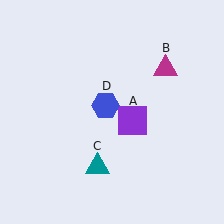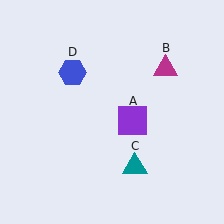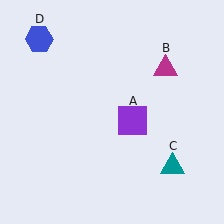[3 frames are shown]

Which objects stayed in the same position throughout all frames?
Purple square (object A) and magenta triangle (object B) remained stationary.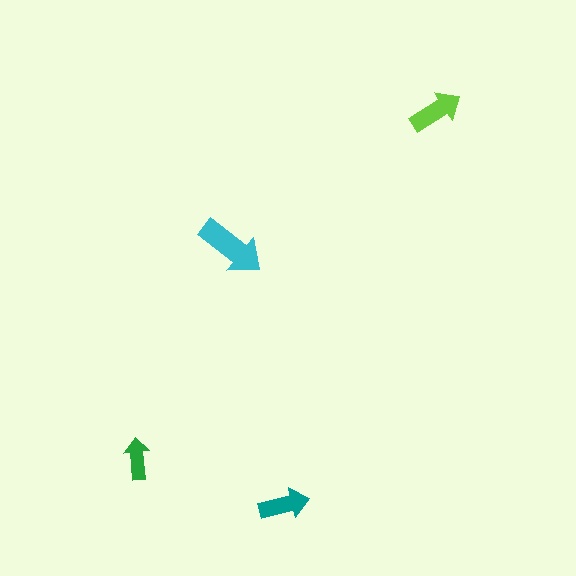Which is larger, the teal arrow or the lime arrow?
The lime one.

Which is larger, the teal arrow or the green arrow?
The teal one.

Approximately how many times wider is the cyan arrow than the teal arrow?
About 1.5 times wider.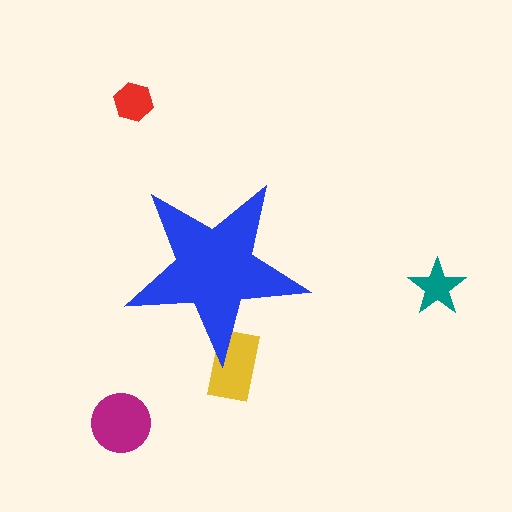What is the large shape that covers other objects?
A blue star.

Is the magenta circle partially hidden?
No, the magenta circle is fully visible.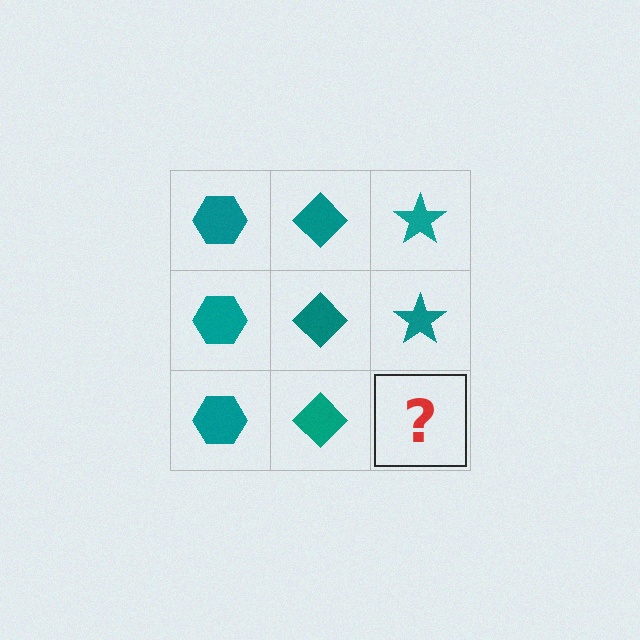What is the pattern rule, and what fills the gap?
The rule is that each column has a consistent shape. The gap should be filled with a teal star.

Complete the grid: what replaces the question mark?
The question mark should be replaced with a teal star.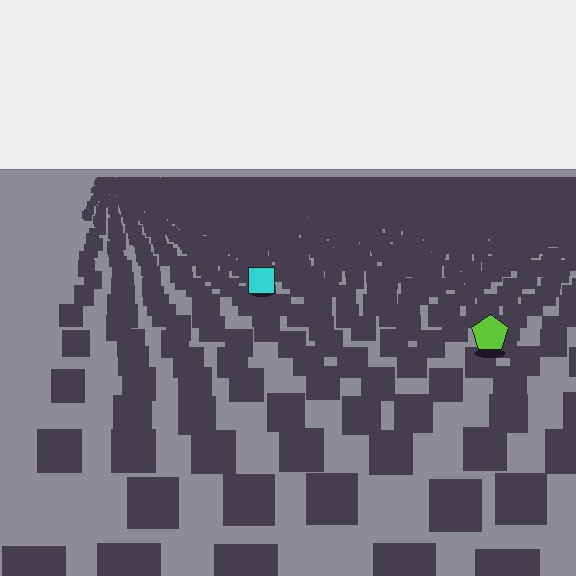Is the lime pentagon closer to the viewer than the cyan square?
Yes. The lime pentagon is closer — you can tell from the texture gradient: the ground texture is coarser near it.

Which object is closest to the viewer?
The lime pentagon is closest. The texture marks near it are larger and more spread out.